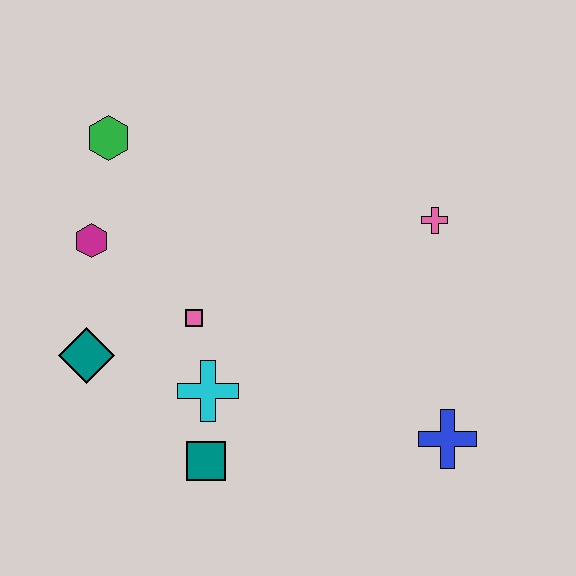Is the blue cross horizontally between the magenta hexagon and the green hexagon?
No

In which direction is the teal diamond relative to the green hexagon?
The teal diamond is below the green hexagon.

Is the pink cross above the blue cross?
Yes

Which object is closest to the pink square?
The cyan cross is closest to the pink square.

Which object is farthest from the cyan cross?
The pink cross is farthest from the cyan cross.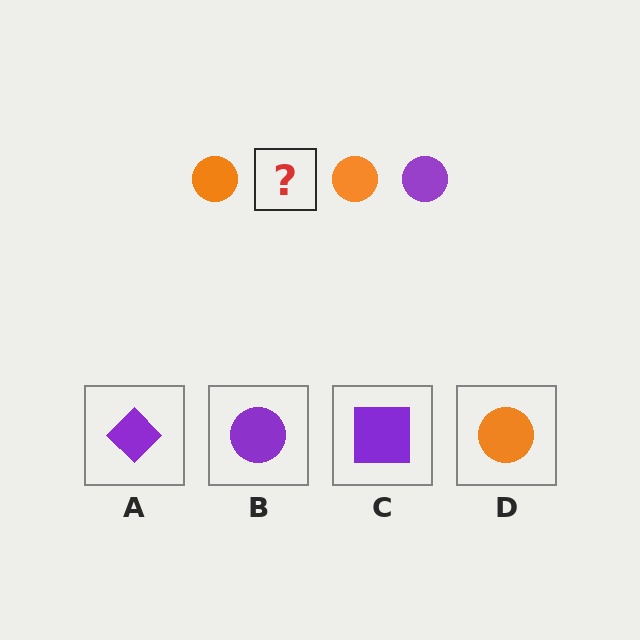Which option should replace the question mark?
Option B.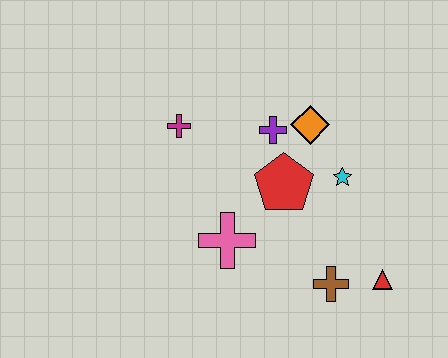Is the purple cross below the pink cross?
No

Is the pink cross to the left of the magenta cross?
No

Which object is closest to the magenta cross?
The purple cross is closest to the magenta cross.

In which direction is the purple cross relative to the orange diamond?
The purple cross is to the left of the orange diamond.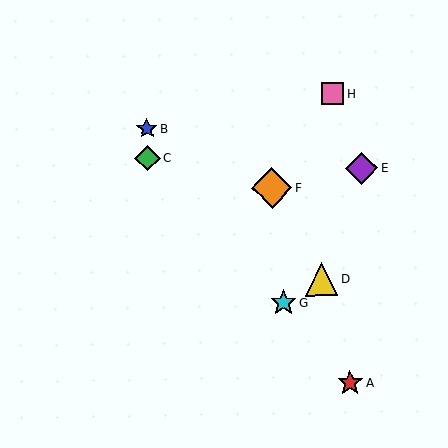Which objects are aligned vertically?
Objects B, C are aligned vertically.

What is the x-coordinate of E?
Object E is at x≈362.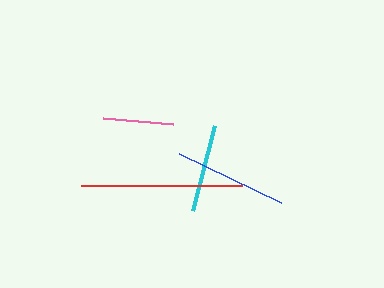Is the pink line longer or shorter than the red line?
The red line is longer than the pink line.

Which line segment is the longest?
The red line is the longest at approximately 161 pixels.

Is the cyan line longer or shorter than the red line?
The red line is longer than the cyan line.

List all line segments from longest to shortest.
From longest to shortest: red, blue, cyan, pink.